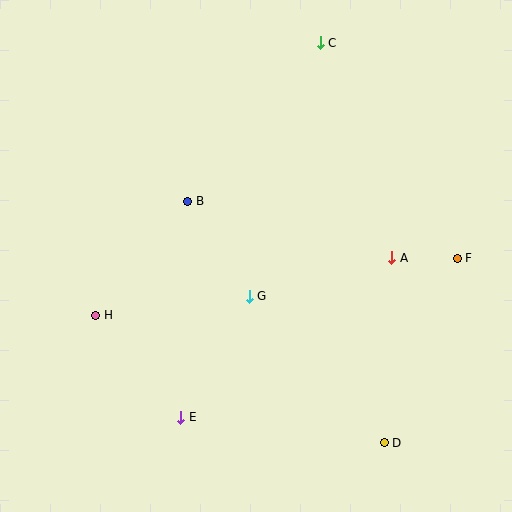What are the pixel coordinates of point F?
Point F is at (457, 258).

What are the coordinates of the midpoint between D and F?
The midpoint between D and F is at (421, 351).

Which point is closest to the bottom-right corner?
Point D is closest to the bottom-right corner.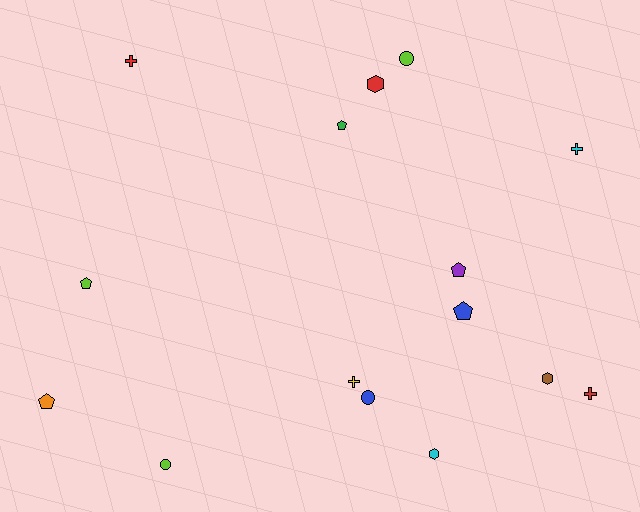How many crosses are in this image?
There are 4 crosses.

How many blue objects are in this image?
There are 2 blue objects.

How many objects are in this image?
There are 15 objects.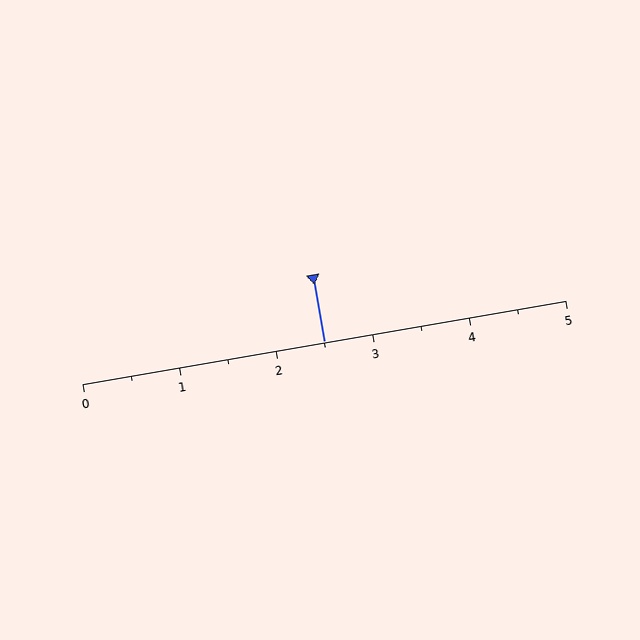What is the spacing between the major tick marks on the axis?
The major ticks are spaced 1 apart.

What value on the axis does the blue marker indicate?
The marker indicates approximately 2.5.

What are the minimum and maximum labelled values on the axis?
The axis runs from 0 to 5.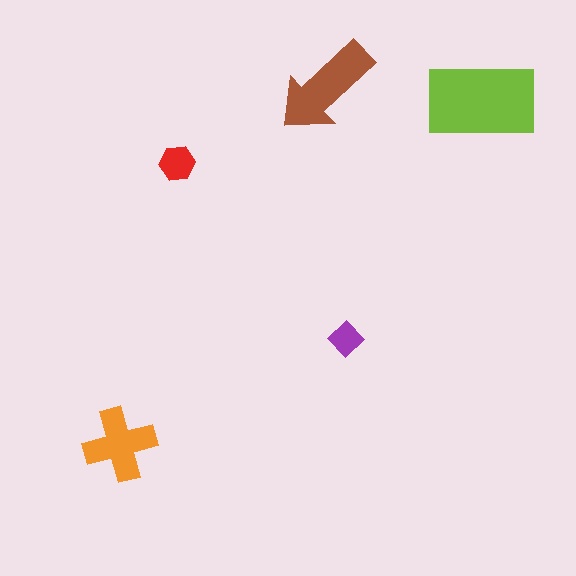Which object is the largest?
The lime rectangle.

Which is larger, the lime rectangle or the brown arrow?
The lime rectangle.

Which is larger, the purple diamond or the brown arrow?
The brown arrow.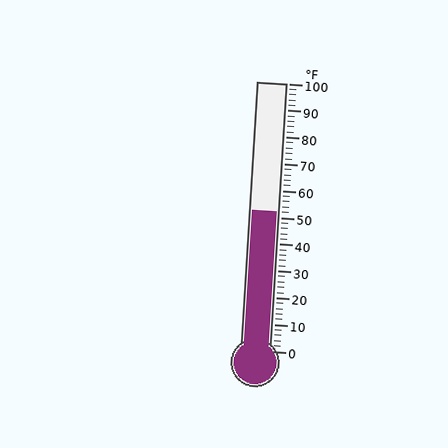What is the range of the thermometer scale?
The thermometer scale ranges from 0°F to 100°F.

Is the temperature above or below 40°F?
The temperature is above 40°F.